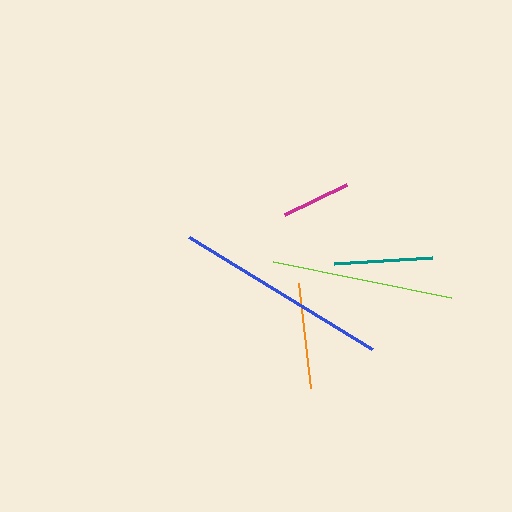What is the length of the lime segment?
The lime segment is approximately 181 pixels long.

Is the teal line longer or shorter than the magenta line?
The teal line is longer than the magenta line.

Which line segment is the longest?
The blue line is the longest at approximately 215 pixels.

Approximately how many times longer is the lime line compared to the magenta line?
The lime line is approximately 2.6 times the length of the magenta line.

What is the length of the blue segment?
The blue segment is approximately 215 pixels long.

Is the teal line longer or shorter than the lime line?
The lime line is longer than the teal line.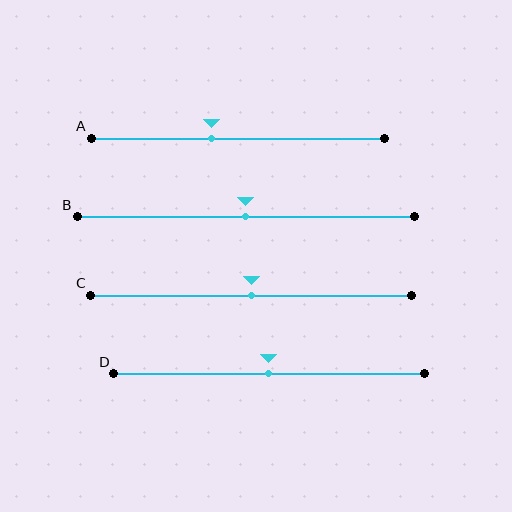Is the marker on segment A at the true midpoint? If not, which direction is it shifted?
No, the marker on segment A is shifted to the left by about 9% of the segment length.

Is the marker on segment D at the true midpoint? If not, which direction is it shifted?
Yes, the marker on segment D is at the true midpoint.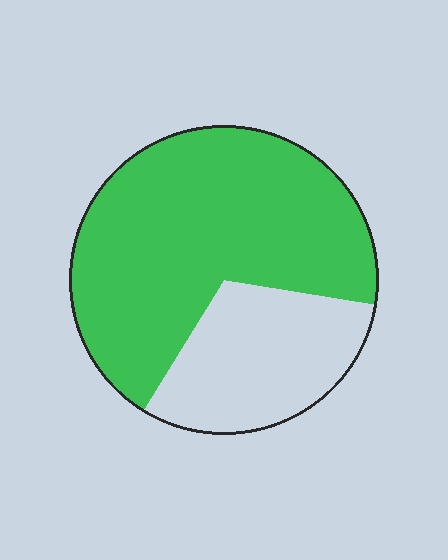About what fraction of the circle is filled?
About two thirds (2/3).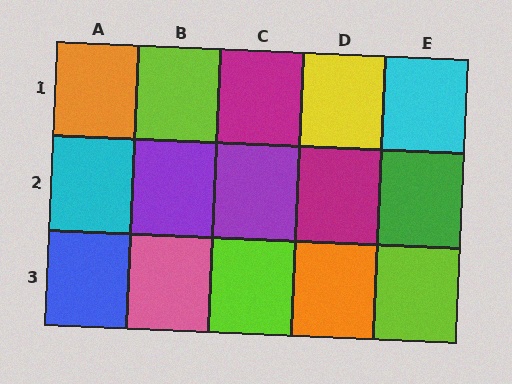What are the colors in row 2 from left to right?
Cyan, purple, purple, magenta, green.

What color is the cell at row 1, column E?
Cyan.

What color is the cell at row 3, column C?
Lime.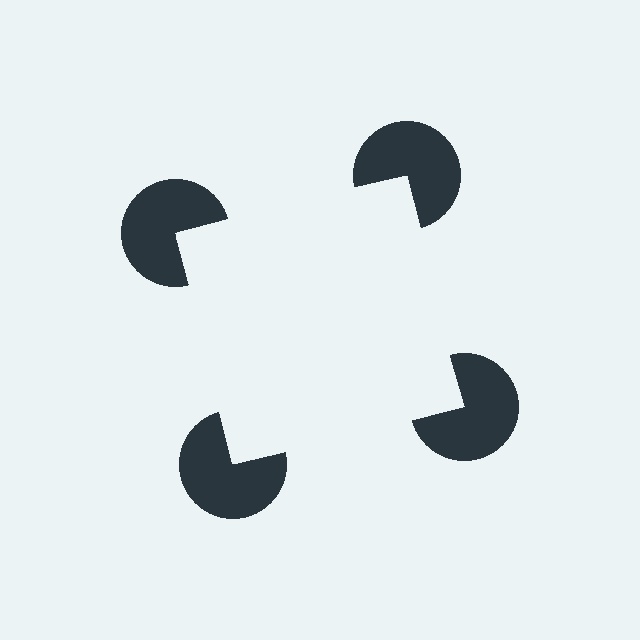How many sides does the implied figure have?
4 sides.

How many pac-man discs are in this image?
There are 4 — one at each vertex of the illusory square.